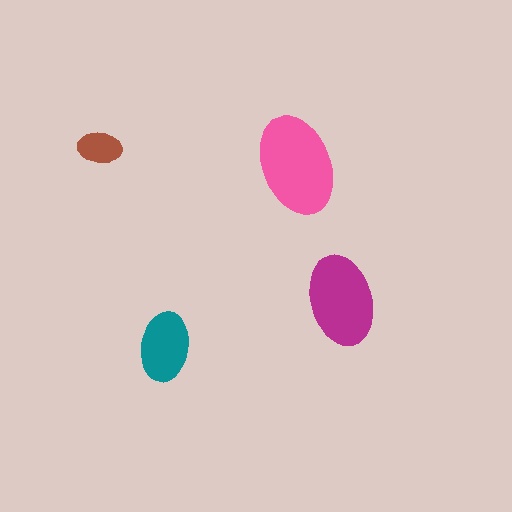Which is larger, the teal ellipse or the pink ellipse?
The pink one.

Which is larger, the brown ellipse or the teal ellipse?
The teal one.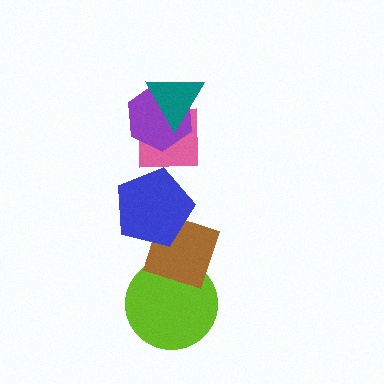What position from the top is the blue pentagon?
The blue pentagon is 4th from the top.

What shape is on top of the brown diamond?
The blue pentagon is on top of the brown diamond.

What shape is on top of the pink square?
The purple hexagon is on top of the pink square.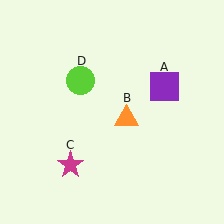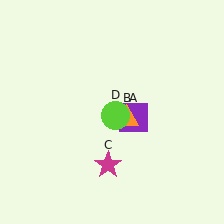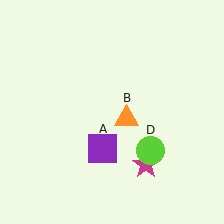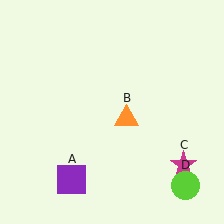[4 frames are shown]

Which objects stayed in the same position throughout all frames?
Orange triangle (object B) remained stationary.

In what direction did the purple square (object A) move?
The purple square (object A) moved down and to the left.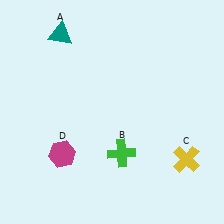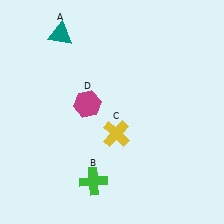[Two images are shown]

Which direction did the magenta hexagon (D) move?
The magenta hexagon (D) moved up.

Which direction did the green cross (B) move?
The green cross (B) moved left.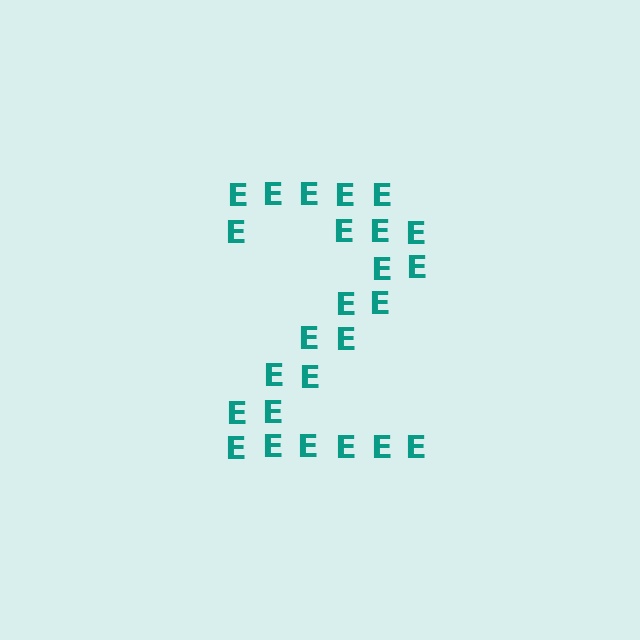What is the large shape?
The large shape is the digit 2.